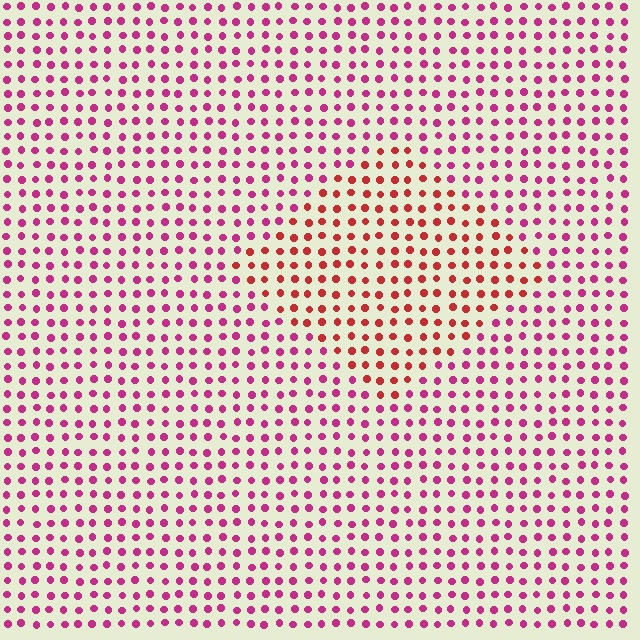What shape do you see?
I see a diamond.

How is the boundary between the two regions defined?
The boundary is defined purely by a slight shift in hue (about 36 degrees). Spacing, size, and orientation are identical on both sides.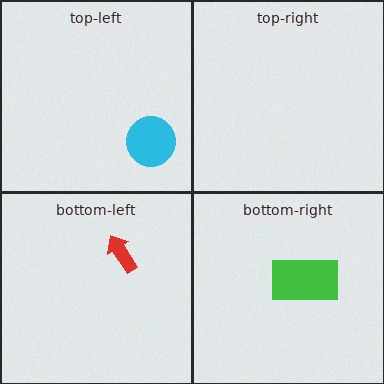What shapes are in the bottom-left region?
The red arrow.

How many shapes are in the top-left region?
1.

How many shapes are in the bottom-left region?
1.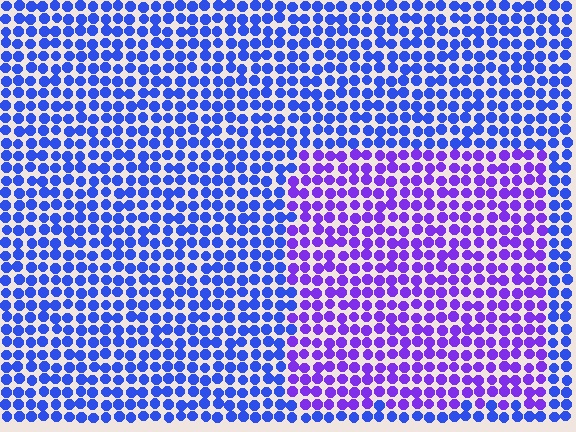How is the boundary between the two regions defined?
The boundary is defined purely by a slight shift in hue (about 37 degrees). Spacing, size, and orientation are identical on both sides.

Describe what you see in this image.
The image is filled with small blue elements in a uniform arrangement. A rectangle-shaped region is visible where the elements are tinted to a slightly different hue, forming a subtle color boundary.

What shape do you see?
I see a rectangle.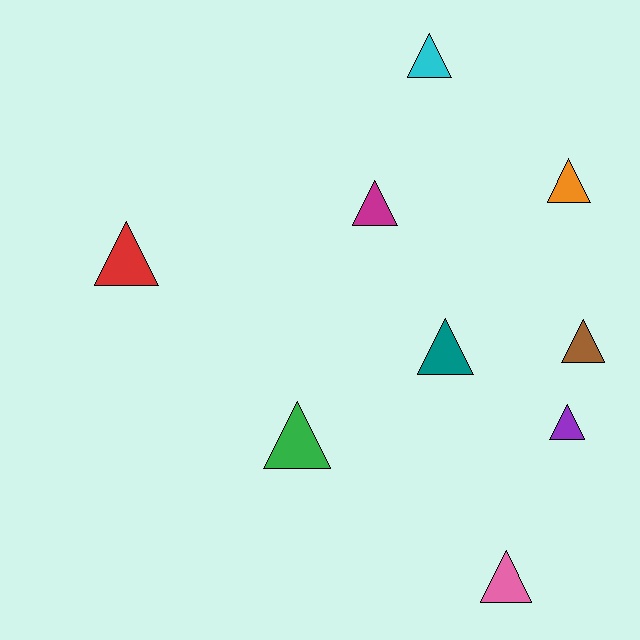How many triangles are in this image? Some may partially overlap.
There are 9 triangles.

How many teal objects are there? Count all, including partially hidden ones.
There is 1 teal object.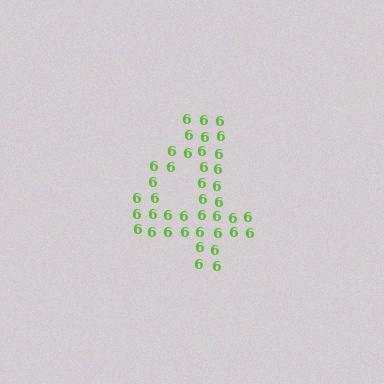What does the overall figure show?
The overall figure shows the digit 4.